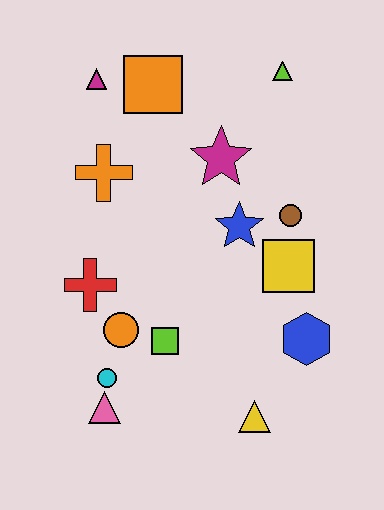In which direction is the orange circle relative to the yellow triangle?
The orange circle is to the left of the yellow triangle.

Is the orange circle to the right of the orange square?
No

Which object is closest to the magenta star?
The blue star is closest to the magenta star.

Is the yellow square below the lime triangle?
Yes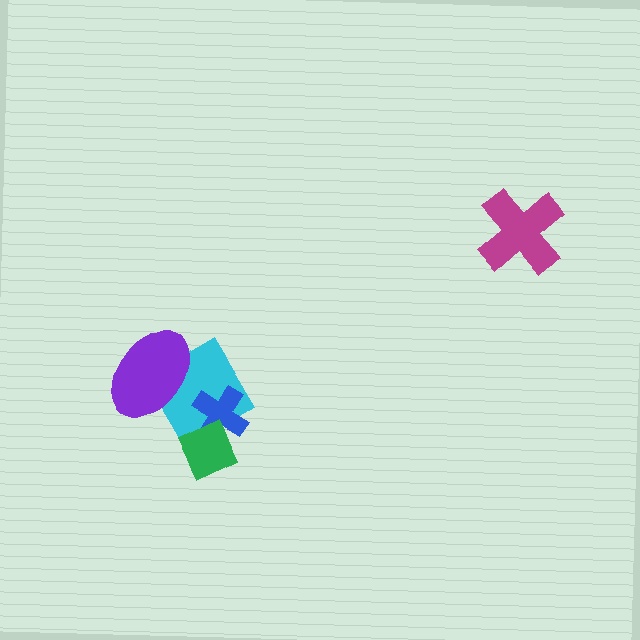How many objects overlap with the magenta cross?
0 objects overlap with the magenta cross.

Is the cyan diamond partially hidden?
Yes, it is partially covered by another shape.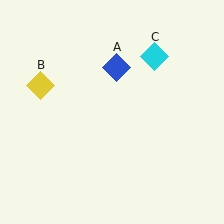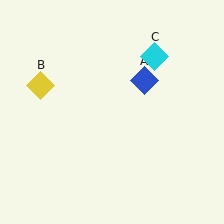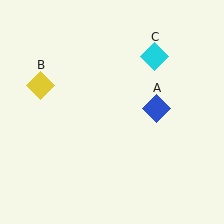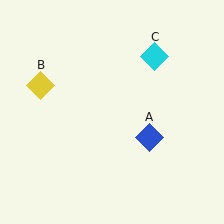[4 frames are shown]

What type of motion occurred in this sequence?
The blue diamond (object A) rotated clockwise around the center of the scene.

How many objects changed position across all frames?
1 object changed position: blue diamond (object A).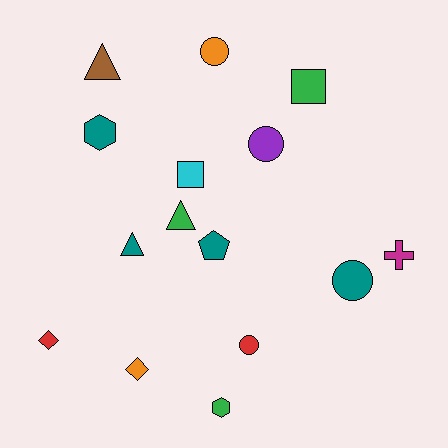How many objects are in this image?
There are 15 objects.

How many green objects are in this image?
There are 3 green objects.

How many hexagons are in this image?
There are 2 hexagons.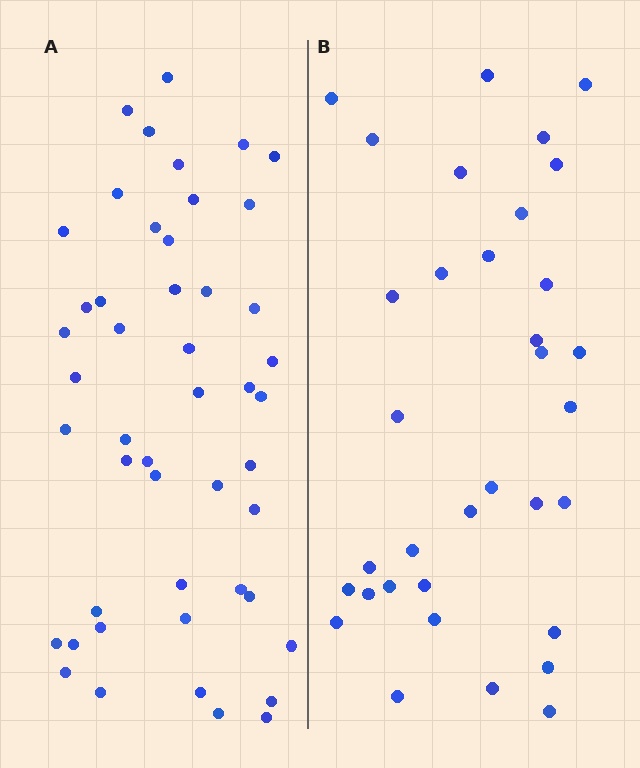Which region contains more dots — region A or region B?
Region A (the left region) has more dots.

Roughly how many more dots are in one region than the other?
Region A has approximately 15 more dots than region B.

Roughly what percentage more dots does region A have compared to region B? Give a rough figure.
About 40% more.